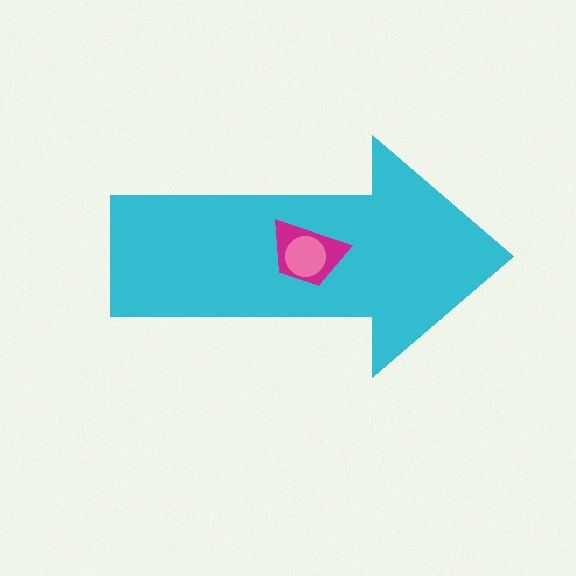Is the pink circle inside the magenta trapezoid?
Yes.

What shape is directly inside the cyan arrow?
The magenta trapezoid.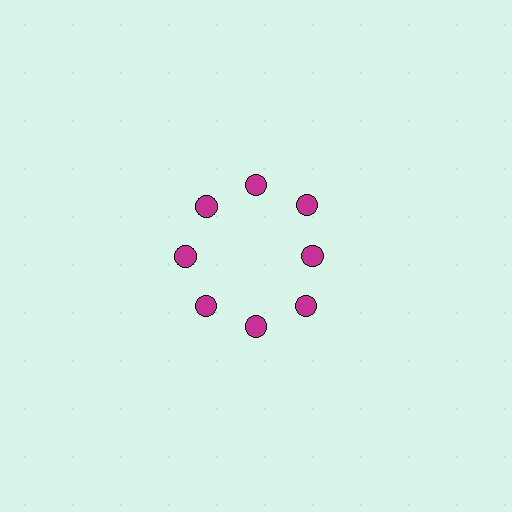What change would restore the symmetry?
The symmetry would be restored by moving it outward, back onto the ring so that all 8 circles sit at equal angles and equal distance from the center.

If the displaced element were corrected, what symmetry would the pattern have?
It would have 8-fold rotational symmetry — the pattern would map onto itself every 45 degrees.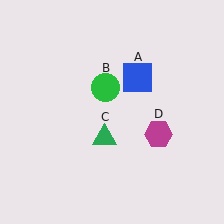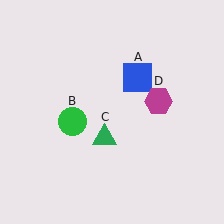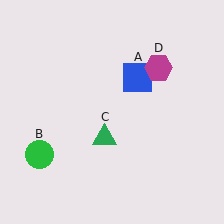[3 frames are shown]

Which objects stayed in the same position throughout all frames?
Blue square (object A) and green triangle (object C) remained stationary.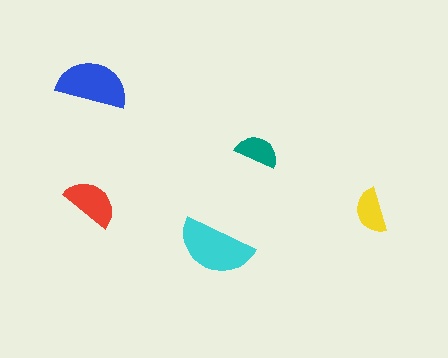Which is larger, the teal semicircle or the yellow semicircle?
The yellow one.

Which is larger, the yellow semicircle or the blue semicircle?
The blue one.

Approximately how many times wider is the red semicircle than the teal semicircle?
About 1.5 times wider.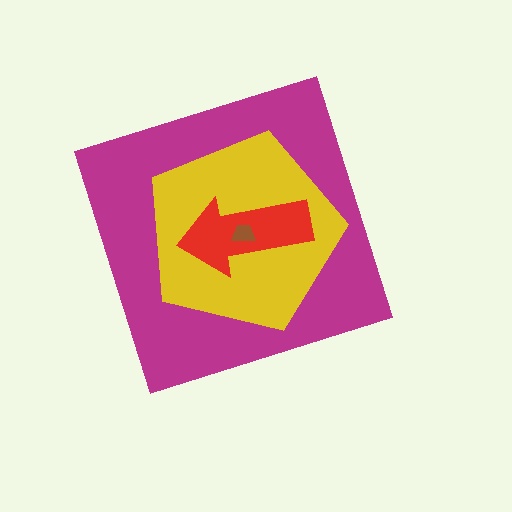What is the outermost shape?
The magenta diamond.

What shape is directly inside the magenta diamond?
The yellow pentagon.